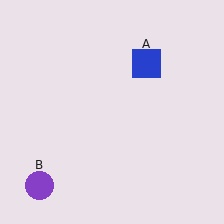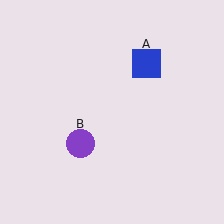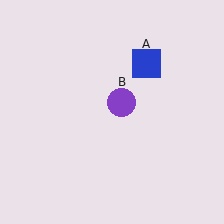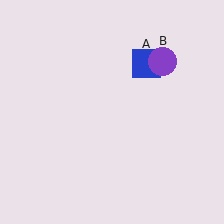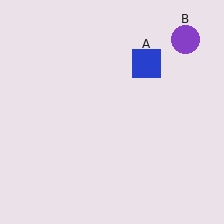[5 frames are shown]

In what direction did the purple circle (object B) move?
The purple circle (object B) moved up and to the right.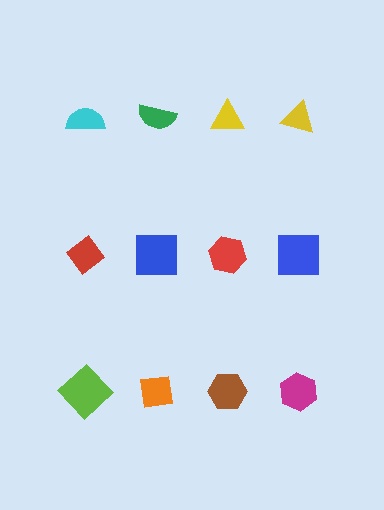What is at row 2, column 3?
A red hexagon.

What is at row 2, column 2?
A blue square.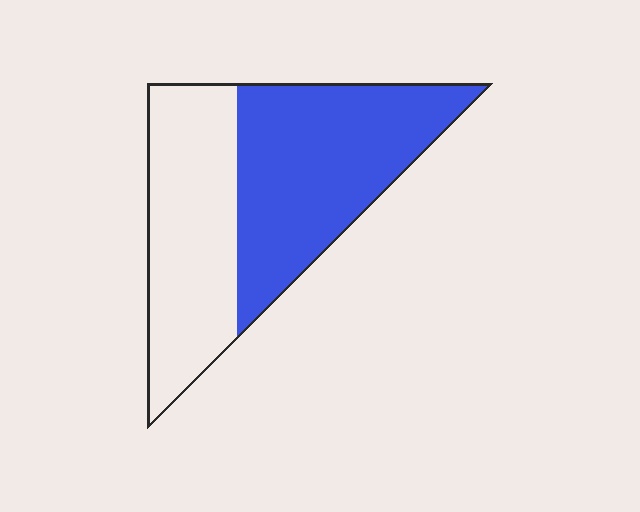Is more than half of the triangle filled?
Yes.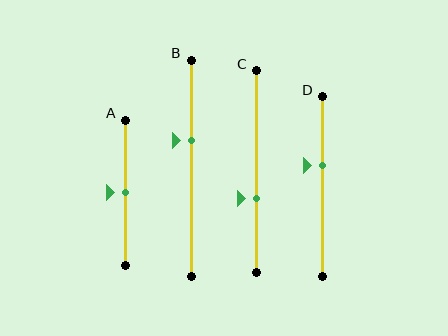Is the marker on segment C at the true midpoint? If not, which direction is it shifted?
No, the marker on segment C is shifted downward by about 13% of the segment length.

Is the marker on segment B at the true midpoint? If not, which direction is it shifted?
No, the marker on segment B is shifted upward by about 13% of the segment length.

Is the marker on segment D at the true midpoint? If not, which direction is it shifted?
No, the marker on segment D is shifted upward by about 11% of the segment length.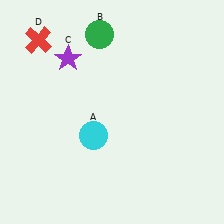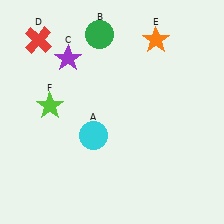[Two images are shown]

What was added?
An orange star (E), a lime star (F) were added in Image 2.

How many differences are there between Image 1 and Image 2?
There are 2 differences between the two images.